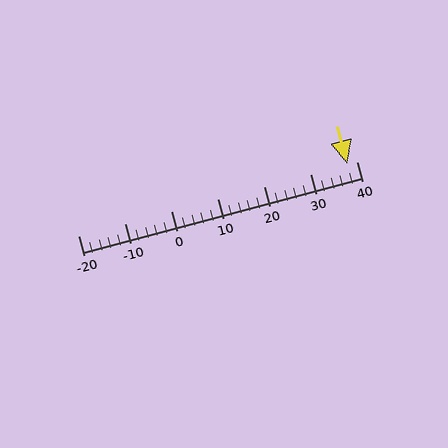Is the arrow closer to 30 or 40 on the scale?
The arrow is closer to 40.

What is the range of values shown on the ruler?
The ruler shows values from -20 to 40.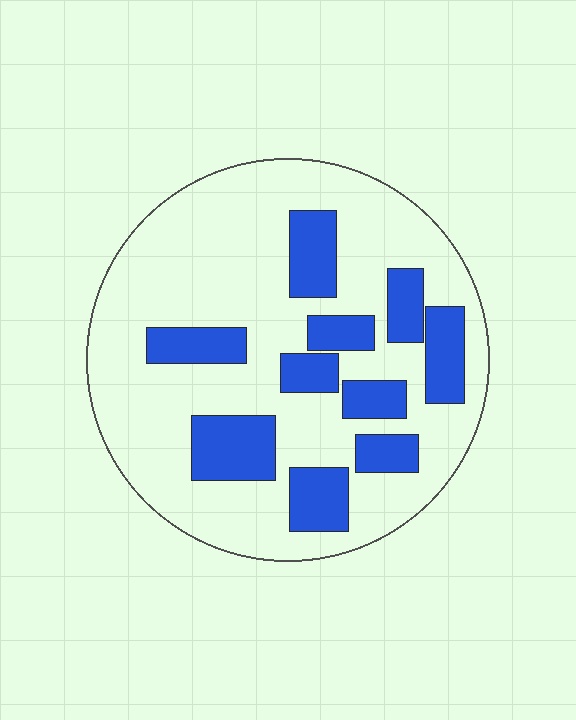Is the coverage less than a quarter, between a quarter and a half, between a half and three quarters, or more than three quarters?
Between a quarter and a half.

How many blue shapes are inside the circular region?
10.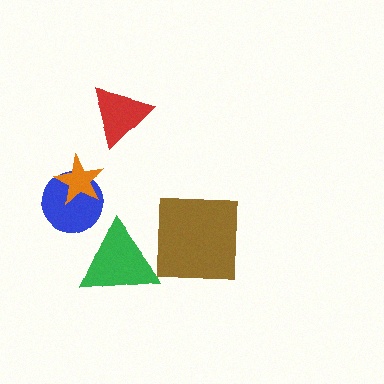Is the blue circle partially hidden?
Yes, it is partially covered by another shape.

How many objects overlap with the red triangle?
0 objects overlap with the red triangle.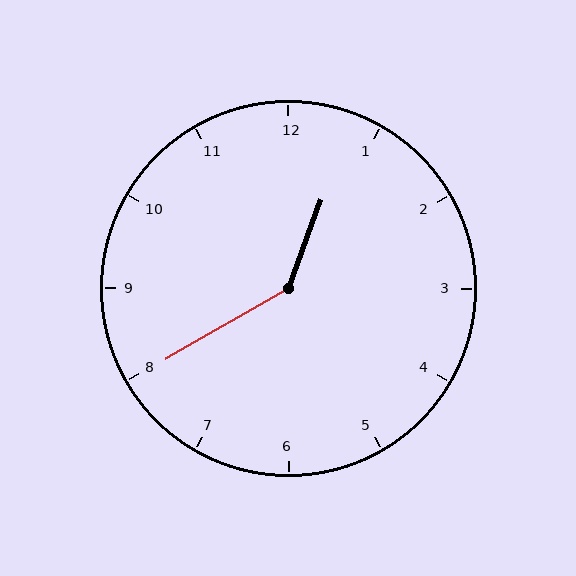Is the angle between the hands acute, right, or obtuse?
It is obtuse.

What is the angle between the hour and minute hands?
Approximately 140 degrees.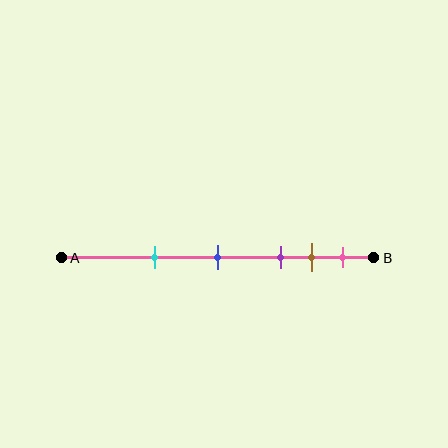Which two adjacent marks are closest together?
The brown and pink marks are the closest adjacent pair.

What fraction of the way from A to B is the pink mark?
The pink mark is approximately 90% (0.9) of the way from A to B.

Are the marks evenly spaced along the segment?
No, the marks are not evenly spaced.